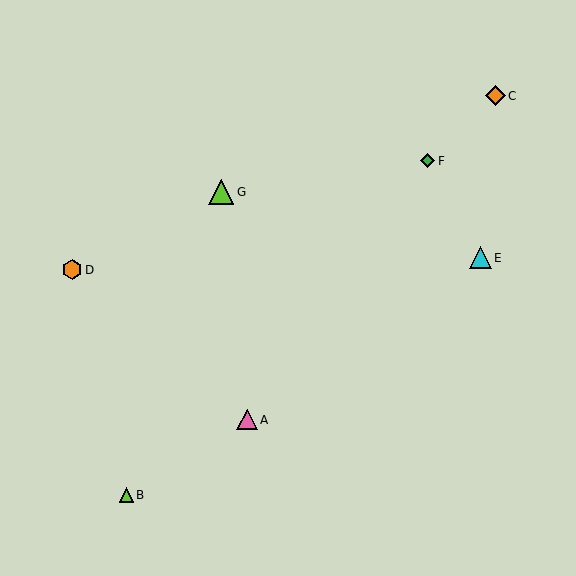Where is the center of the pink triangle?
The center of the pink triangle is at (247, 420).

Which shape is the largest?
The lime triangle (labeled G) is the largest.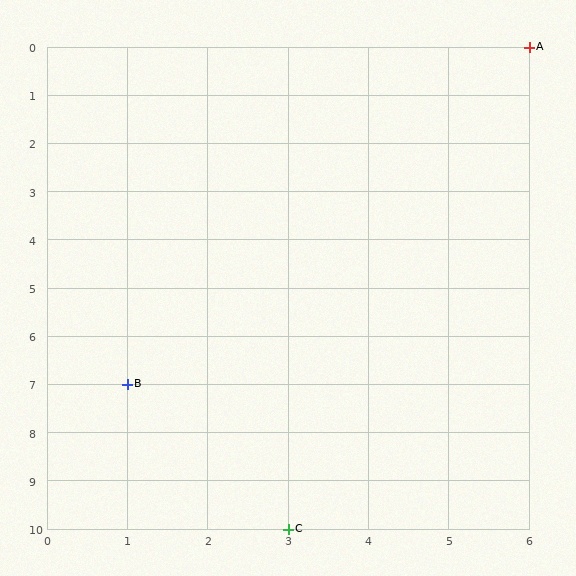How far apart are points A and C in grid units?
Points A and C are 3 columns and 10 rows apart (about 10.4 grid units diagonally).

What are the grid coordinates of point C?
Point C is at grid coordinates (3, 10).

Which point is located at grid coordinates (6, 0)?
Point A is at (6, 0).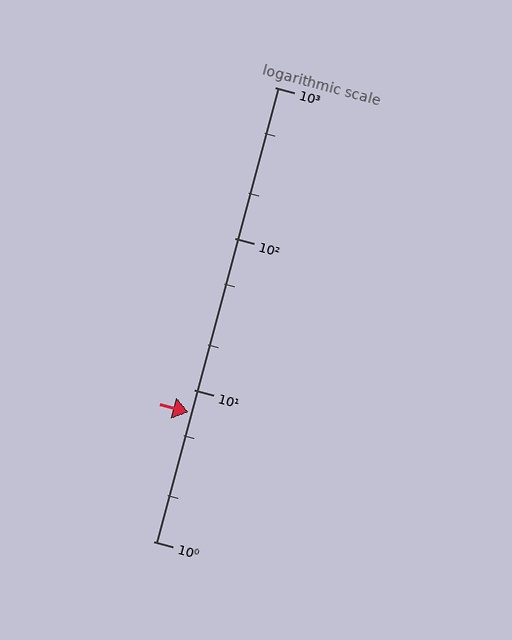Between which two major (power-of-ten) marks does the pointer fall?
The pointer is between 1 and 10.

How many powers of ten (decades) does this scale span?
The scale spans 3 decades, from 1 to 1000.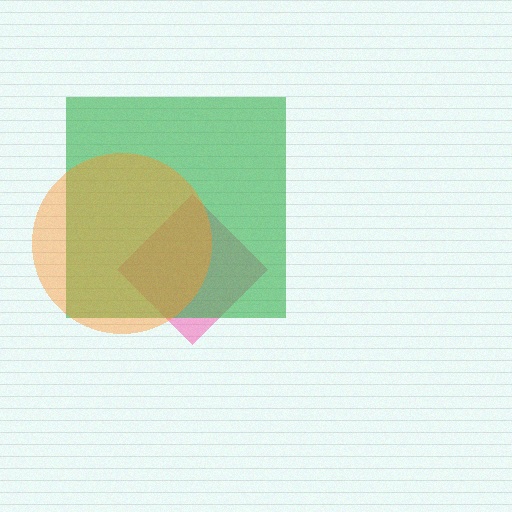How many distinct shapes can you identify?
There are 3 distinct shapes: a pink diamond, a green square, an orange circle.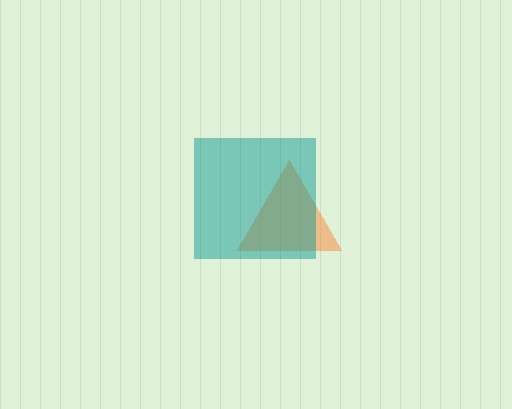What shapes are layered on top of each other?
The layered shapes are: an orange triangle, a teal square.